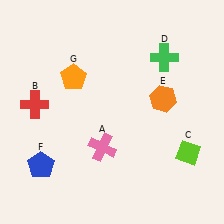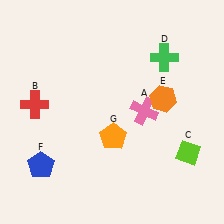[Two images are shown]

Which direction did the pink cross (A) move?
The pink cross (A) moved right.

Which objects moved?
The objects that moved are: the pink cross (A), the orange pentagon (G).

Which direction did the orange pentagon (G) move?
The orange pentagon (G) moved down.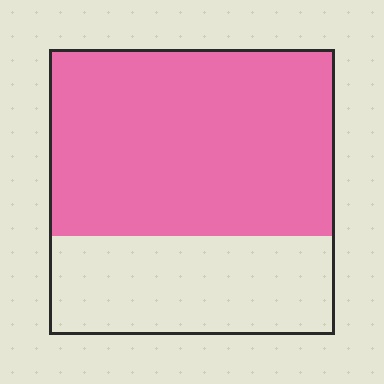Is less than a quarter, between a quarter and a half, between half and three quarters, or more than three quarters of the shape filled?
Between half and three quarters.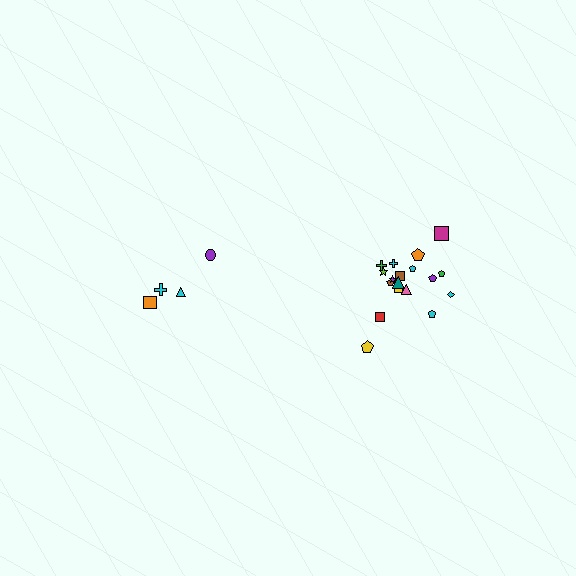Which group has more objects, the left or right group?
The right group.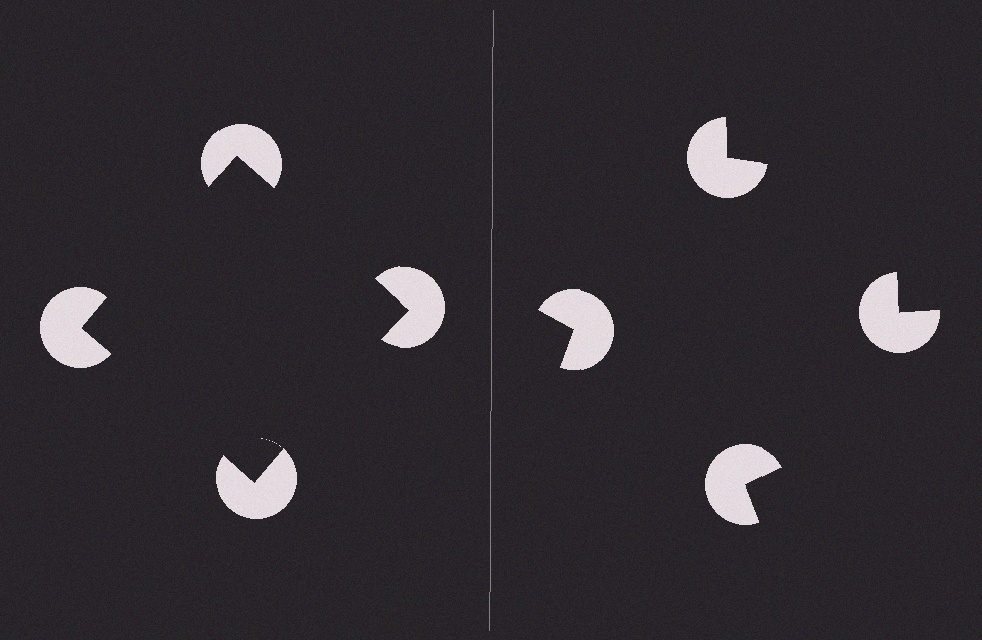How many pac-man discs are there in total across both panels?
8 — 4 on each side.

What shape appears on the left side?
An illusory square.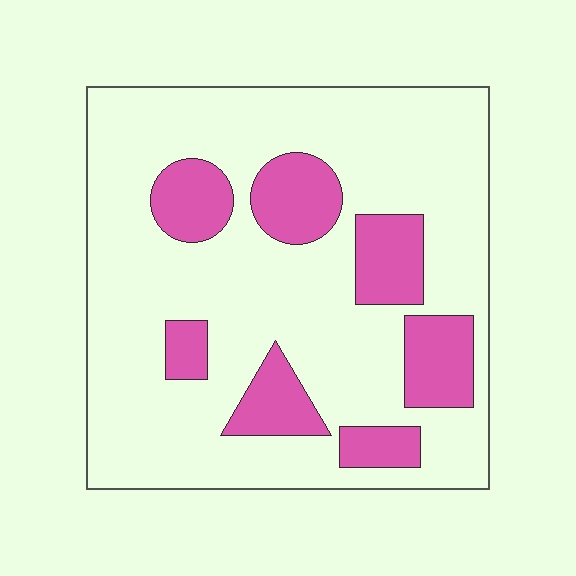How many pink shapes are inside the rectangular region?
7.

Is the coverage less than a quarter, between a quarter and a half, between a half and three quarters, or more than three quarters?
Less than a quarter.